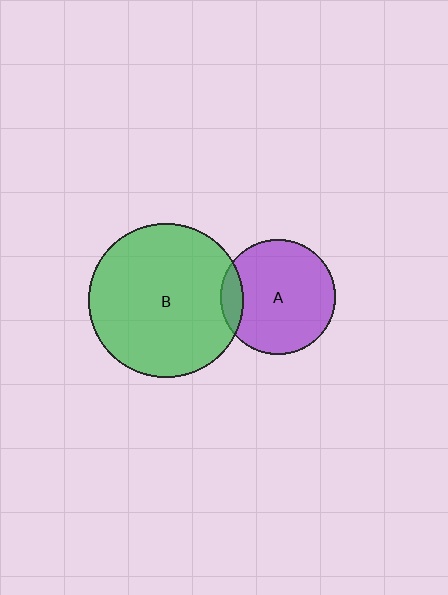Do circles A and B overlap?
Yes.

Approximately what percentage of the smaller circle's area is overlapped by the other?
Approximately 10%.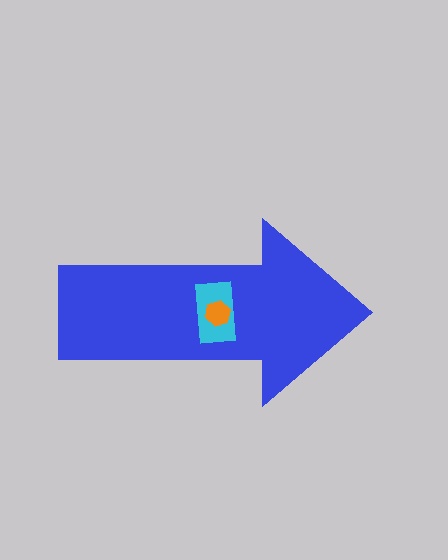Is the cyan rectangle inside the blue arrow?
Yes.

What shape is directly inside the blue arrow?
The cyan rectangle.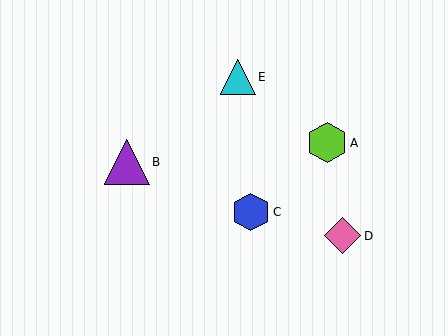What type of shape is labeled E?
Shape E is a cyan triangle.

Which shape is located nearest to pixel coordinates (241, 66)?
The cyan triangle (labeled E) at (238, 77) is nearest to that location.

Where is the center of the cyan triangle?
The center of the cyan triangle is at (238, 77).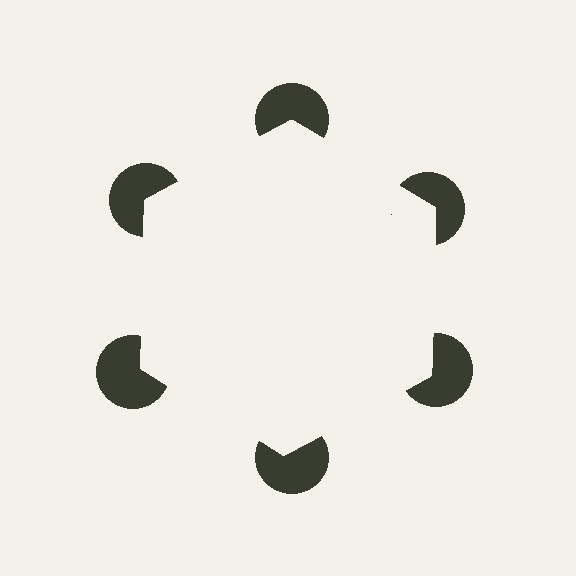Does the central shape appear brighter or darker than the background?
It typically appears slightly brighter than the background, even though no actual brightness change is drawn.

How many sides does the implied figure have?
6 sides.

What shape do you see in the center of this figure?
An illusory hexagon — its edges are inferred from the aligned wedge cuts in the pac-man discs, not physically drawn.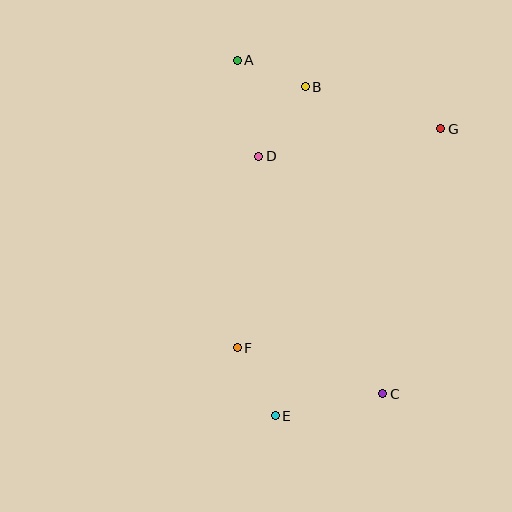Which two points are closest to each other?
Points A and B are closest to each other.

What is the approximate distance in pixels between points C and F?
The distance between C and F is approximately 152 pixels.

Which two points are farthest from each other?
Points A and C are farthest from each other.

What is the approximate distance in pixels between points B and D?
The distance between B and D is approximately 83 pixels.